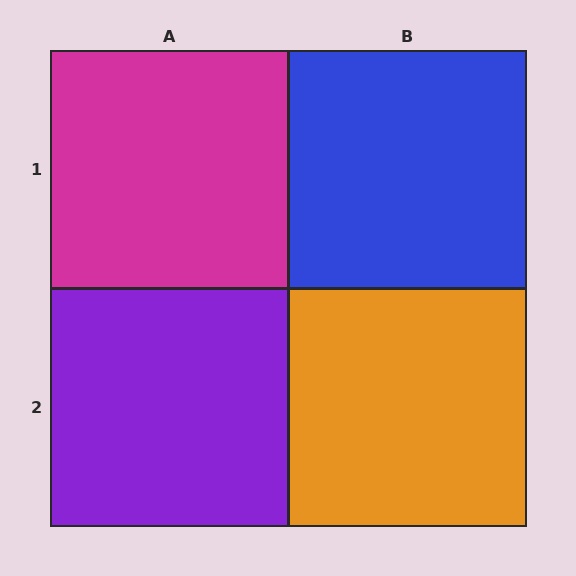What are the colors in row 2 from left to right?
Purple, orange.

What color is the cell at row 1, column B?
Blue.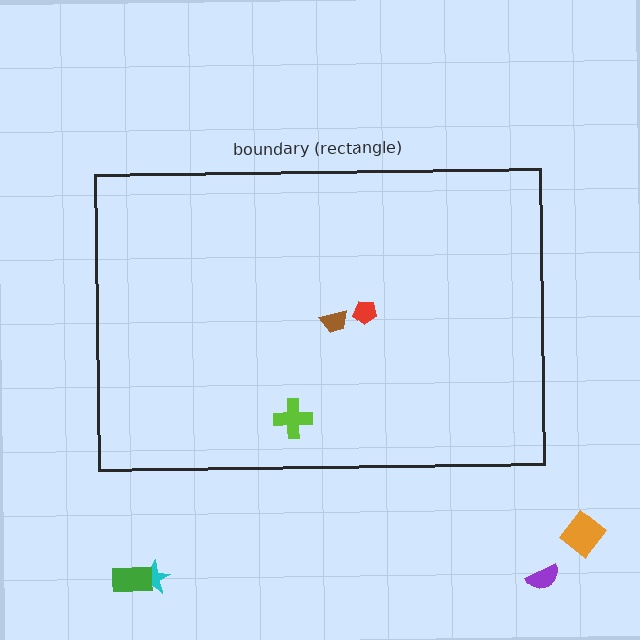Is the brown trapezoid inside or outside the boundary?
Inside.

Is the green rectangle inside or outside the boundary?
Outside.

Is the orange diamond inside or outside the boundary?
Outside.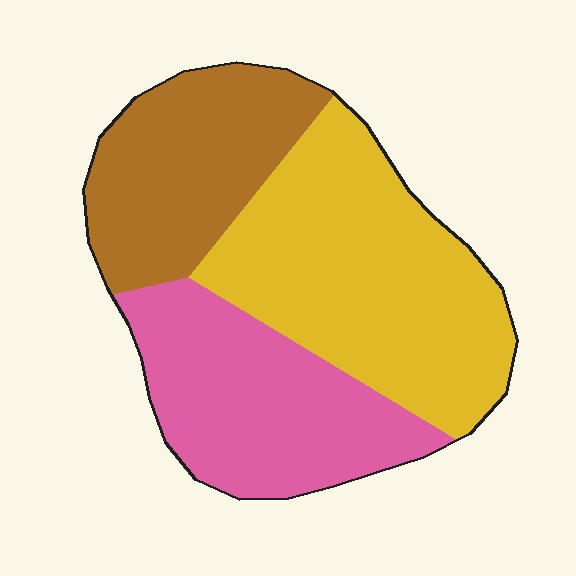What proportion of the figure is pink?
Pink covers around 30% of the figure.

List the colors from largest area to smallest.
From largest to smallest: yellow, pink, brown.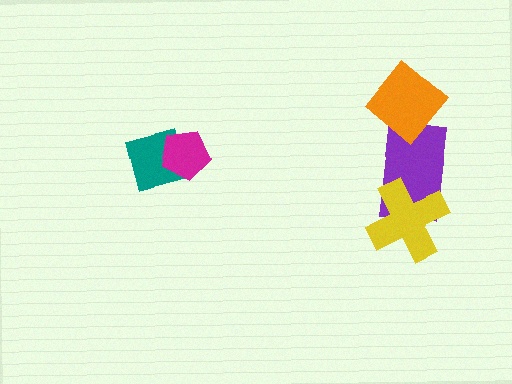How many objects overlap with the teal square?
1 object overlaps with the teal square.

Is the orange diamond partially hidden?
No, no other shape covers it.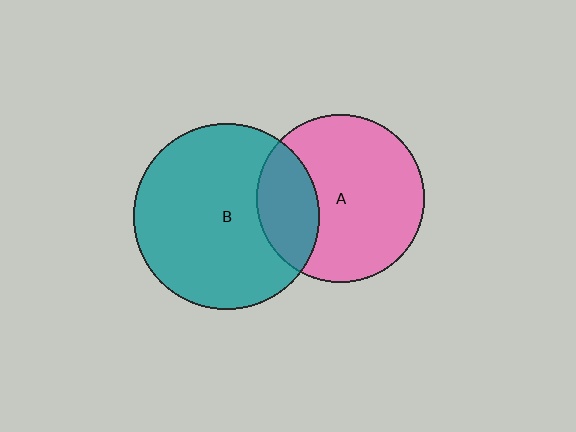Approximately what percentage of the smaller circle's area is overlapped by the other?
Approximately 25%.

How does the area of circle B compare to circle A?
Approximately 1.2 times.